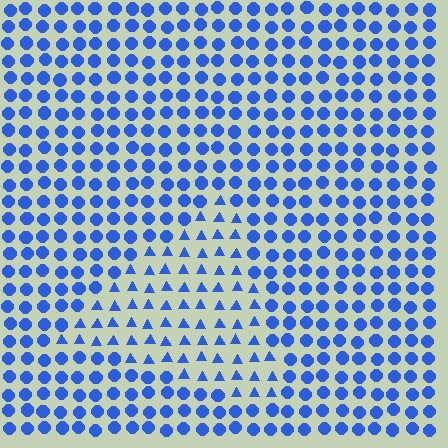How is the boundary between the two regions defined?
The boundary is defined by a change in element shape: triangles inside vs. circles outside. All elements share the same color and spacing.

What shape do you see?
I see a triangle.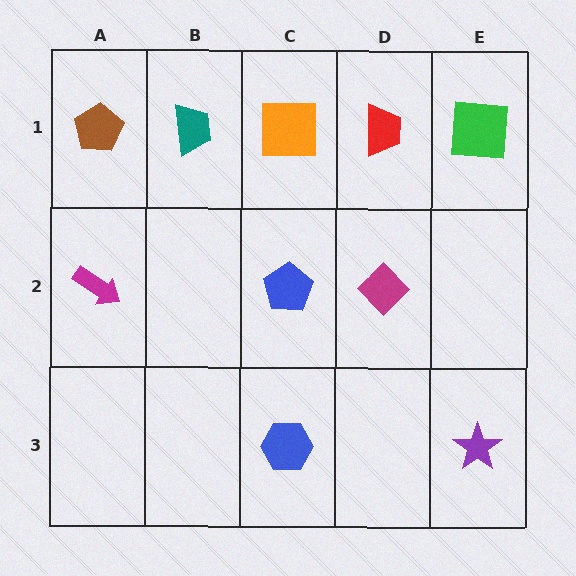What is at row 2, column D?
A magenta diamond.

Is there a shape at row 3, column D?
No, that cell is empty.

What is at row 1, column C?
An orange square.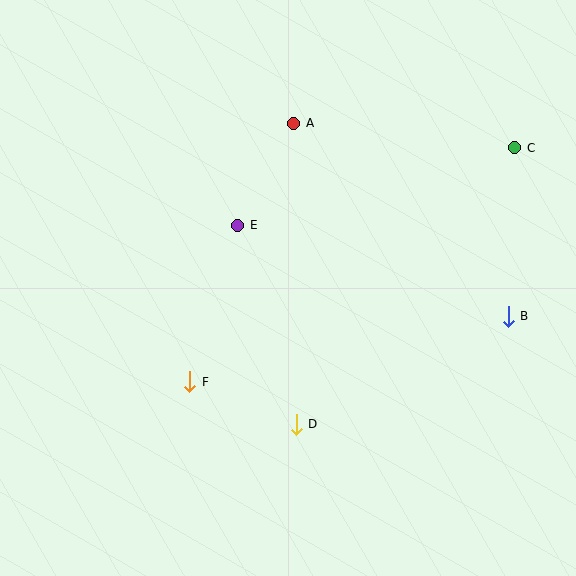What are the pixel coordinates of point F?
Point F is at (190, 382).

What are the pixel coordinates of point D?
Point D is at (296, 424).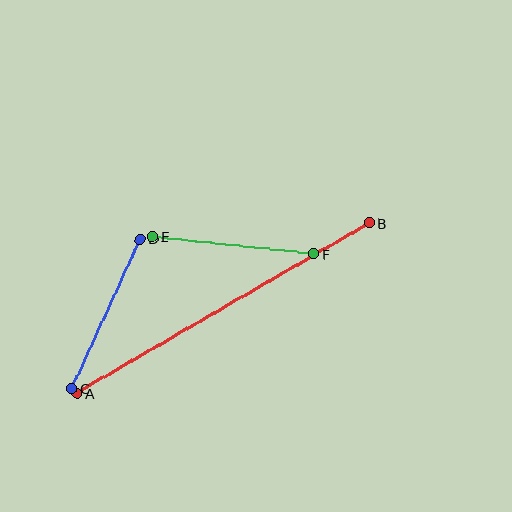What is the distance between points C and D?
The distance is approximately 164 pixels.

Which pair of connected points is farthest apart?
Points A and B are farthest apart.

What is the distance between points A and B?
The distance is approximately 339 pixels.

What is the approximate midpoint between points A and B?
The midpoint is at approximately (223, 308) pixels.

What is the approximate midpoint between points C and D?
The midpoint is at approximately (106, 314) pixels.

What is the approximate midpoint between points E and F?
The midpoint is at approximately (233, 245) pixels.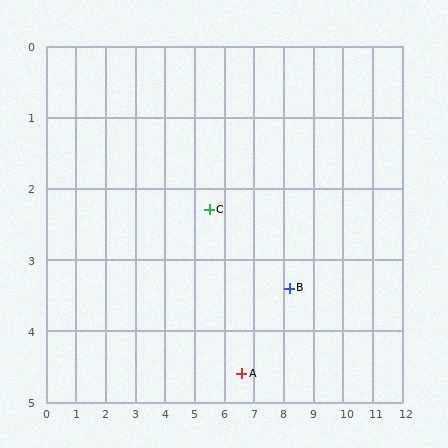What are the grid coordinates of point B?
Point B is at approximately (8.2, 3.4).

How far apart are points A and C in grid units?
Points A and C are about 2.5 grid units apart.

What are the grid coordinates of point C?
Point C is at approximately (5.5, 2.3).